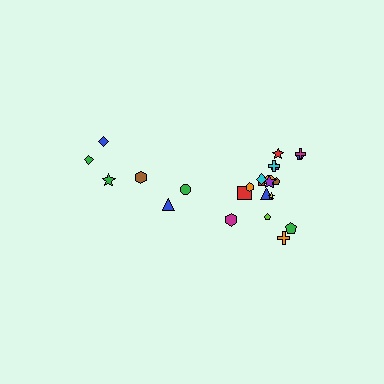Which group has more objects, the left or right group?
The right group.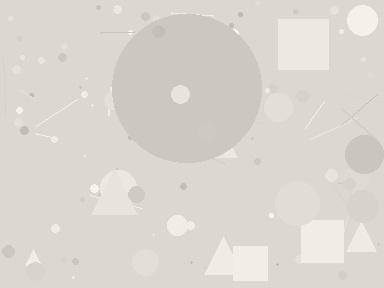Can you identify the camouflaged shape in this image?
The camouflaged shape is a circle.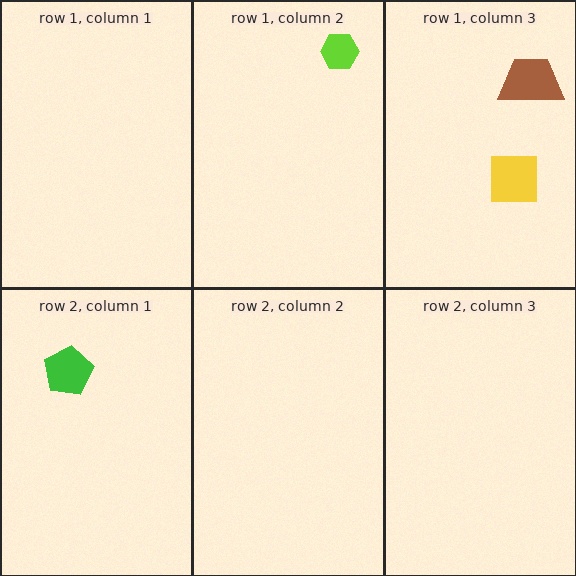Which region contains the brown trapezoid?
The row 1, column 3 region.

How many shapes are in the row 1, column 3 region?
2.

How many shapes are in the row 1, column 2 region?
1.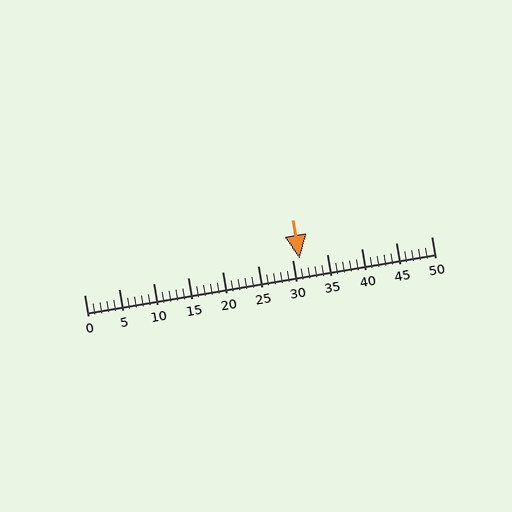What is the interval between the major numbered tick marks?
The major tick marks are spaced 5 units apart.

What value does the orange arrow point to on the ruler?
The orange arrow points to approximately 31.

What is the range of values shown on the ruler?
The ruler shows values from 0 to 50.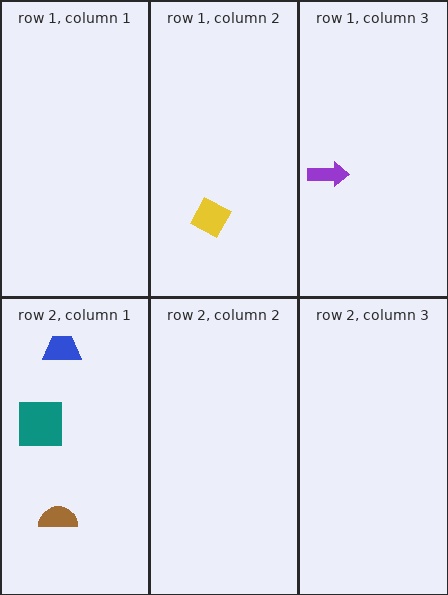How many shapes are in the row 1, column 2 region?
1.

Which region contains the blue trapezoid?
The row 2, column 1 region.